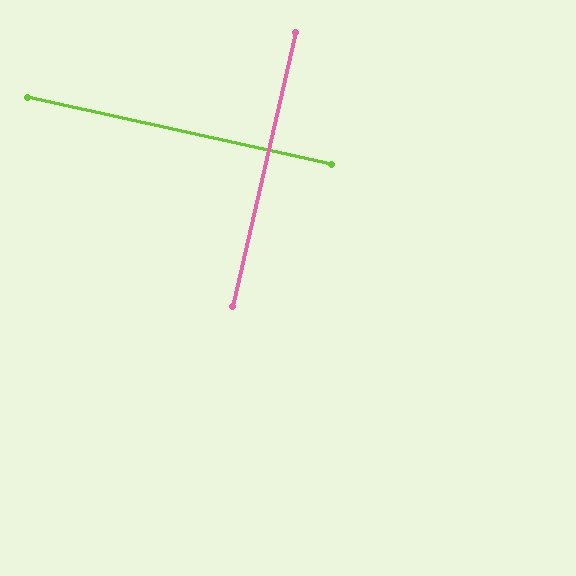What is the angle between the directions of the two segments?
Approximately 89 degrees.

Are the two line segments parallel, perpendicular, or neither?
Perpendicular — they meet at approximately 89°.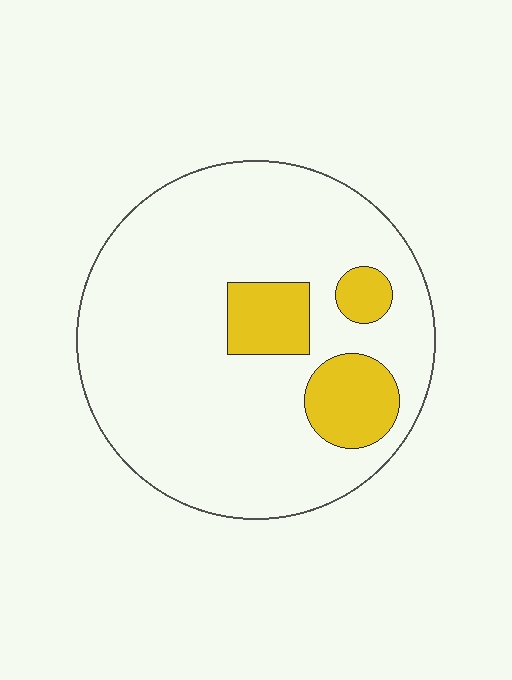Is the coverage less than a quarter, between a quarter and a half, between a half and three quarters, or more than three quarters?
Less than a quarter.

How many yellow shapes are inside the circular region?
3.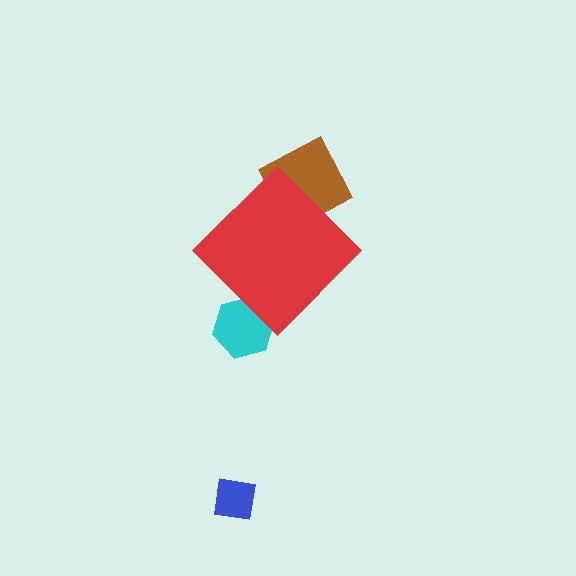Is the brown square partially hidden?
Yes, the brown square is partially hidden behind the red diamond.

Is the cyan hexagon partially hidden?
Yes, the cyan hexagon is partially hidden behind the red diamond.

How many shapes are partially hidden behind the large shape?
2 shapes are partially hidden.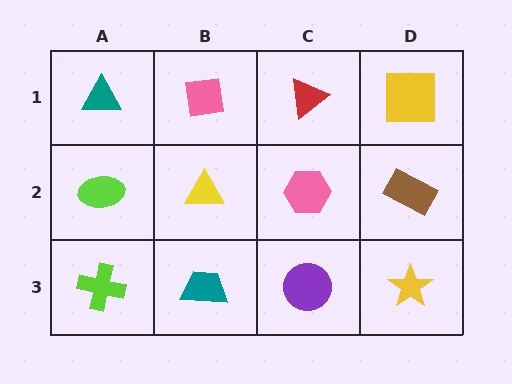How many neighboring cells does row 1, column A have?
2.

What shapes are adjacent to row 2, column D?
A yellow square (row 1, column D), a yellow star (row 3, column D), a pink hexagon (row 2, column C).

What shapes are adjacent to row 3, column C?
A pink hexagon (row 2, column C), a teal trapezoid (row 3, column B), a yellow star (row 3, column D).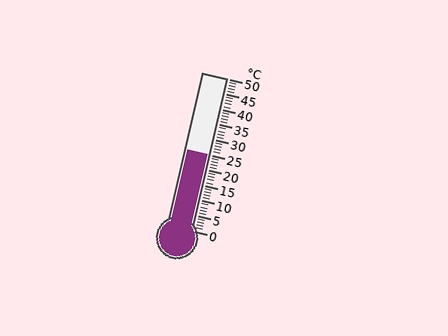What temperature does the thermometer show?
The thermometer shows approximately 25°C.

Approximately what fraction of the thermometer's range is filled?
The thermometer is filled to approximately 50% of its range.